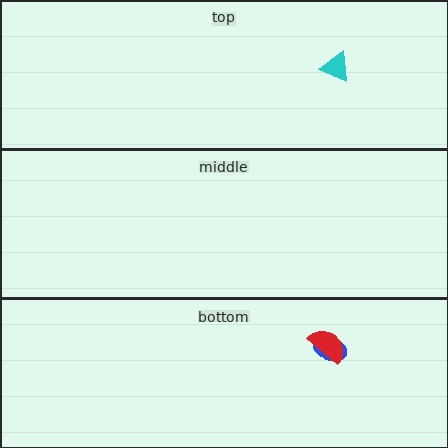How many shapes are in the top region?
1.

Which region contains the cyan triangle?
The top region.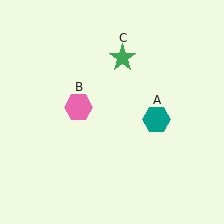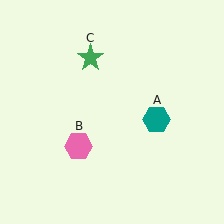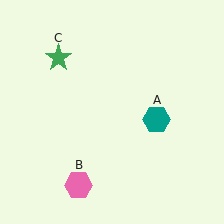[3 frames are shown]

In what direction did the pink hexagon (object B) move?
The pink hexagon (object B) moved down.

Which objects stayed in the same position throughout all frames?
Teal hexagon (object A) remained stationary.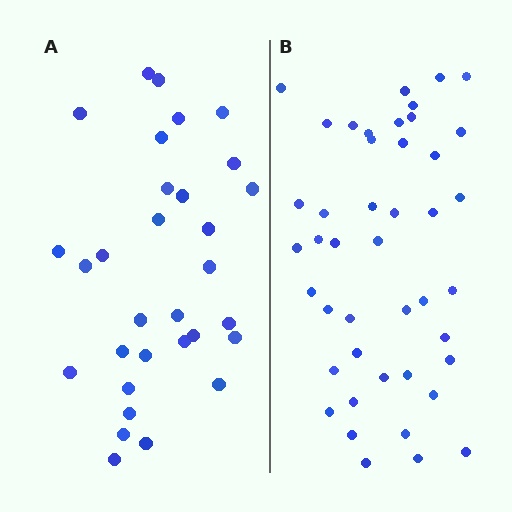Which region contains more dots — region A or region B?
Region B (the right region) has more dots.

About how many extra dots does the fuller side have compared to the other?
Region B has approximately 15 more dots than region A.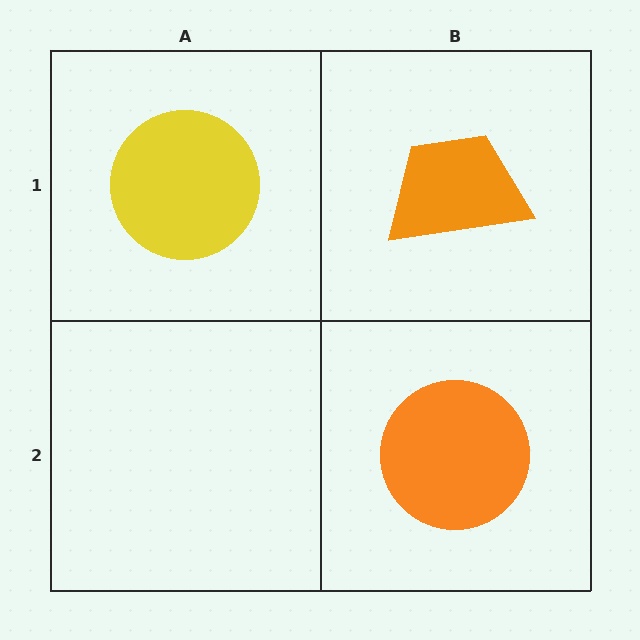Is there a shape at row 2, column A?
No, that cell is empty.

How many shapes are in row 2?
1 shape.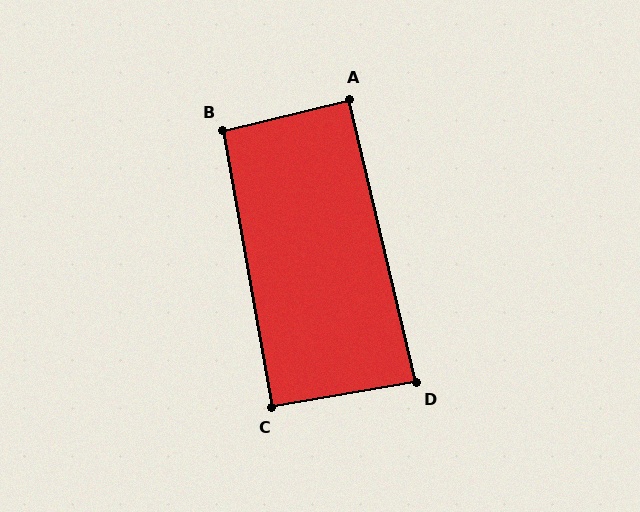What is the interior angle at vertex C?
Approximately 90 degrees (approximately right).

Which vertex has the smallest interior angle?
D, at approximately 86 degrees.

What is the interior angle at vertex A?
Approximately 90 degrees (approximately right).